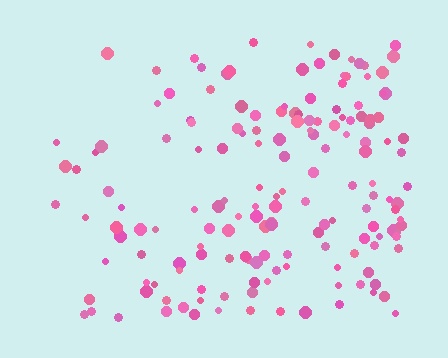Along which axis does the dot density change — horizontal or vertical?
Horizontal.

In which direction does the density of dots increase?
From left to right, with the right side densest.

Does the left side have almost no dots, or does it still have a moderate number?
Still a moderate number, just noticeably fewer than the right.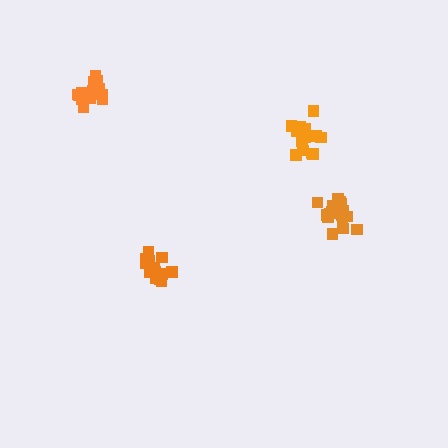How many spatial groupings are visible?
There are 4 spatial groupings.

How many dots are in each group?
Group 1: 16 dots, Group 2: 17 dots, Group 3: 17 dots, Group 4: 15 dots (65 total).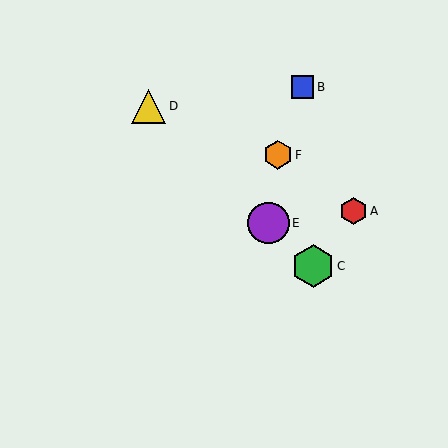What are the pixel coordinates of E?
Object E is at (269, 223).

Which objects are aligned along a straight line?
Objects C, D, E are aligned along a straight line.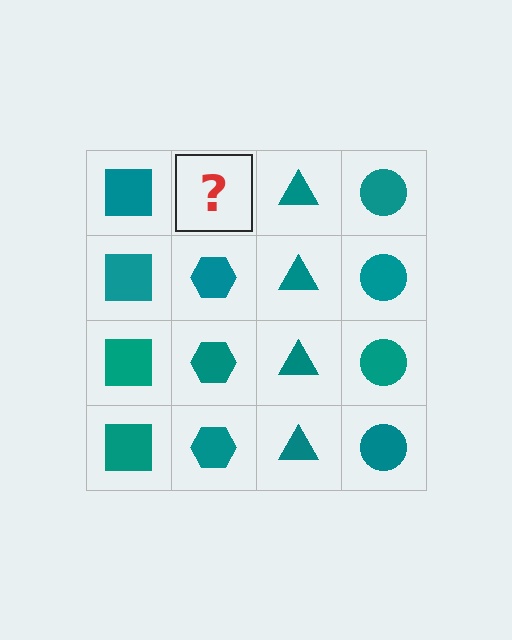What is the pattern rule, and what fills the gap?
The rule is that each column has a consistent shape. The gap should be filled with a teal hexagon.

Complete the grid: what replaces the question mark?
The question mark should be replaced with a teal hexagon.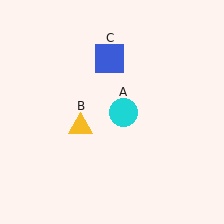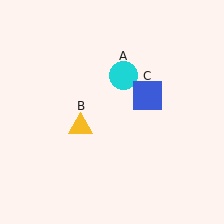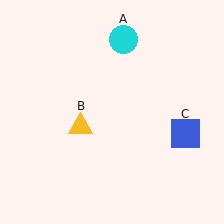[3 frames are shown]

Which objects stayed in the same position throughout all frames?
Yellow triangle (object B) remained stationary.